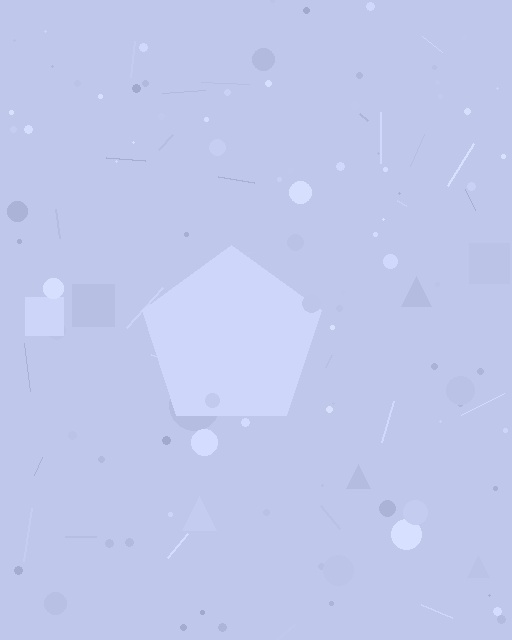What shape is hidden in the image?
A pentagon is hidden in the image.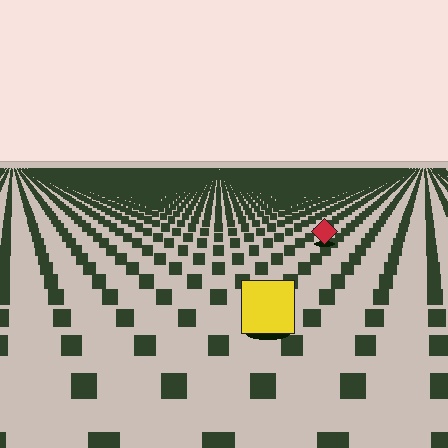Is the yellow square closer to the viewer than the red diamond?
Yes. The yellow square is closer — you can tell from the texture gradient: the ground texture is coarser near it.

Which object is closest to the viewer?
The yellow square is closest. The texture marks near it are larger and more spread out.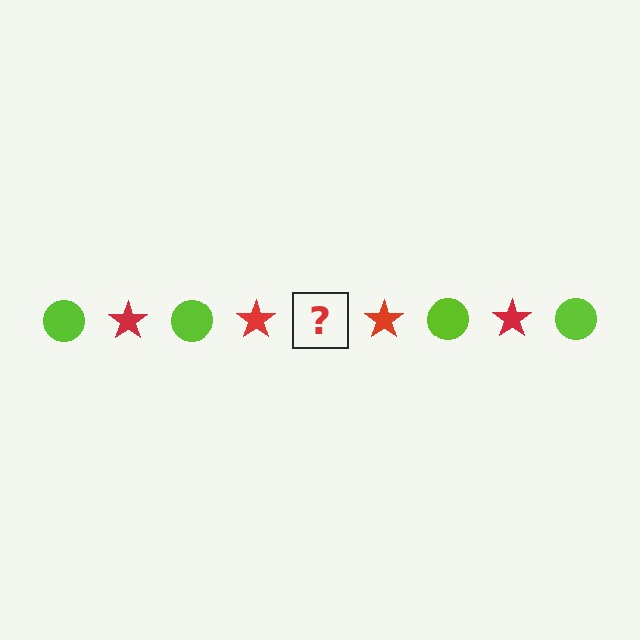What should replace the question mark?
The question mark should be replaced with a lime circle.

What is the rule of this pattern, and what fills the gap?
The rule is that the pattern alternates between lime circle and red star. The gap should be filled with a lime circle.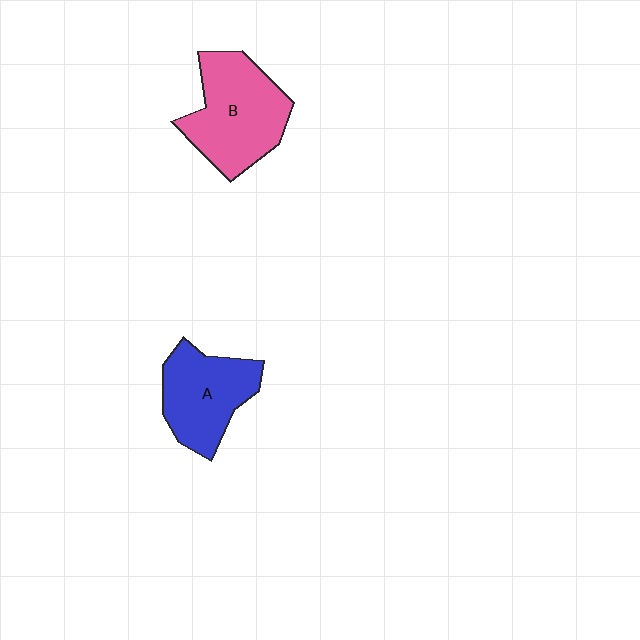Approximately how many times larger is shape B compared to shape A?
Approximately 1.2 times.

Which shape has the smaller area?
Shape A (blue).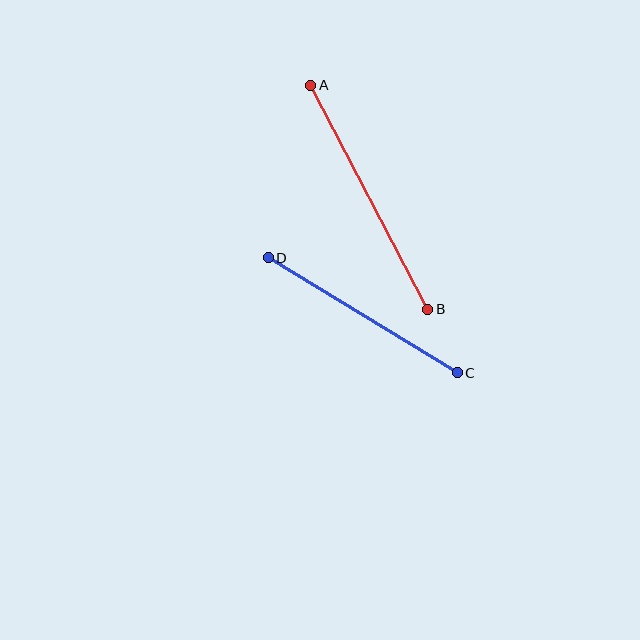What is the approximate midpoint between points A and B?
The midpoint is at approximately (369, 197) pixels.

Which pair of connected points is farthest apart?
Points A and B are farthest apart.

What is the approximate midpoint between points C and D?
The midpoint is at approximately (363, 315) pixels.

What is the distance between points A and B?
The distance is approximately 253 pixels.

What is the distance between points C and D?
The distance is approximately 221 pixels.